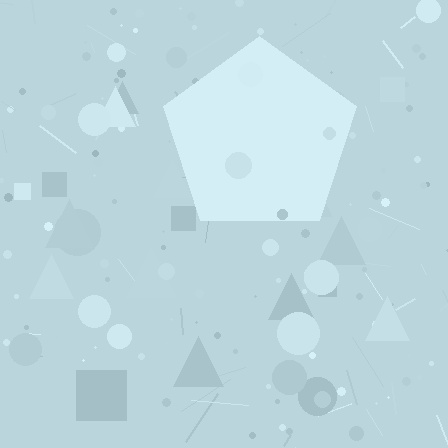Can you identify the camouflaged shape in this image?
The camouflaged shape is a pentagon.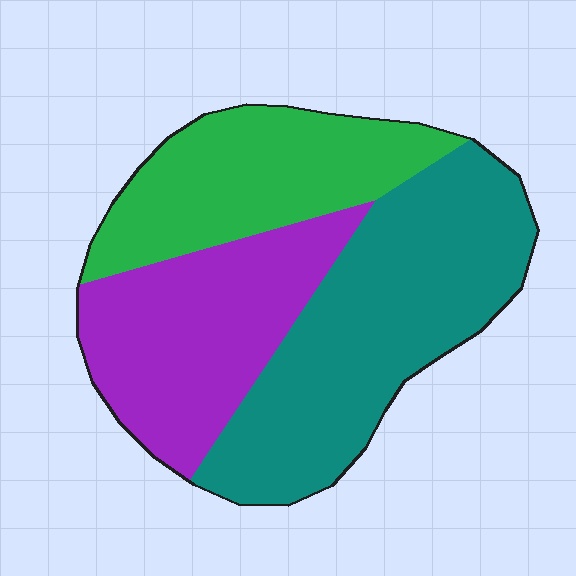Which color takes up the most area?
Teal, at roughly 45%.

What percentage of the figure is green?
Green takes up between a quarter and a half of the figure.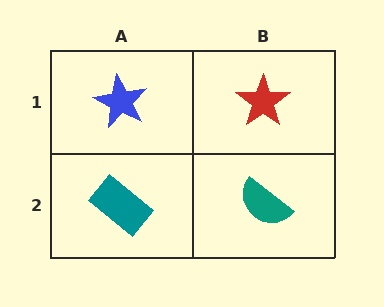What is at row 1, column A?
A blue star.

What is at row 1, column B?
A red star.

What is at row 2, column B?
A teal semicircle.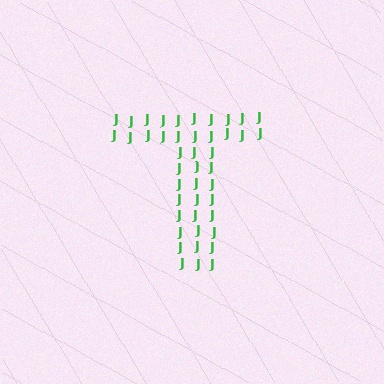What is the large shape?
The large shape is the letter T.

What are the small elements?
The small elements are letter J's.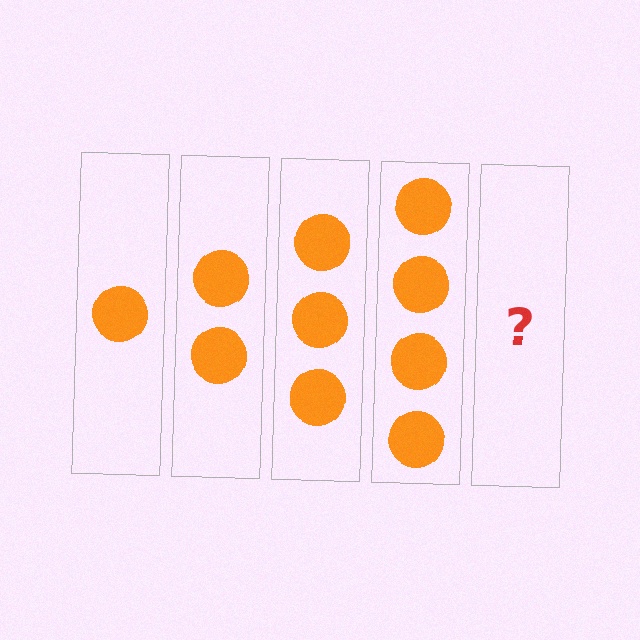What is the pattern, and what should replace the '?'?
The pattern is that each step adds one more circle. The '?' should be 5 circles.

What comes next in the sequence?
The next element should be 5 circles.